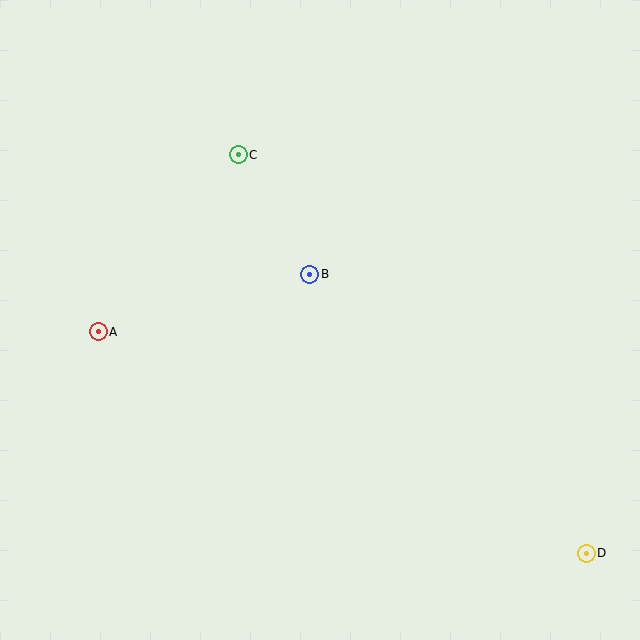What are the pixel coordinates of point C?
Point C is at (238, 155).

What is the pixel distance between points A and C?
The distance between A and C is 226 pixels.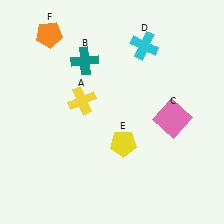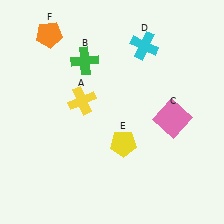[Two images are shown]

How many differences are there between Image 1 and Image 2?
There is 1 difference between the two images.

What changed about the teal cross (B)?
In Image 1, B is teal. In Image 2, it changed to green.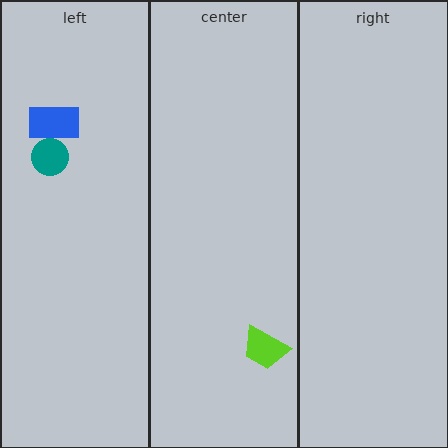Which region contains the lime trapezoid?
The center region.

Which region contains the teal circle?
The left region.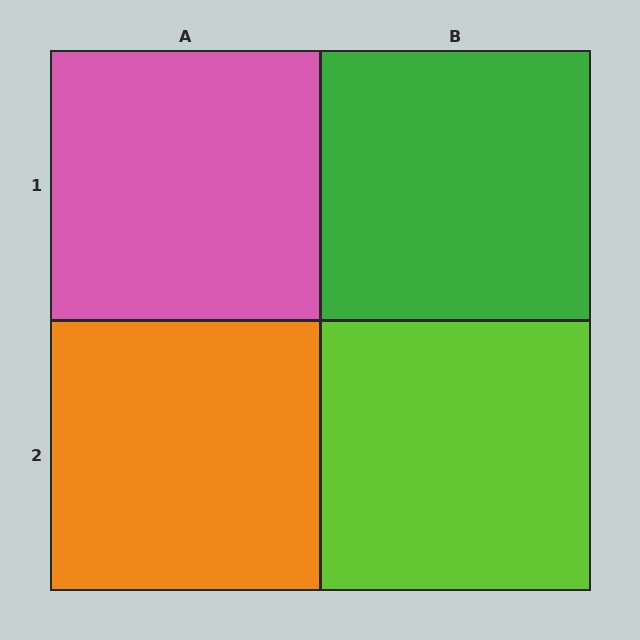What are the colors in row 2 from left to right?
Orange, lime.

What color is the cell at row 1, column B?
Green.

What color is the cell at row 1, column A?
Pink.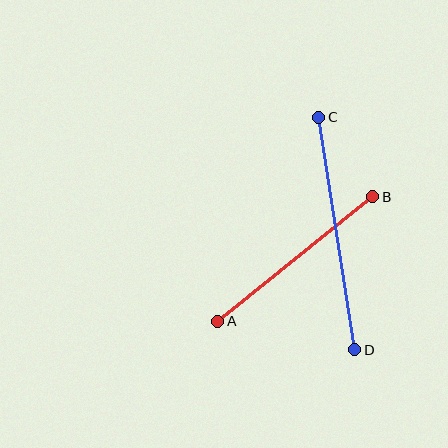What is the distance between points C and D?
The distance is approximately 235 pixels.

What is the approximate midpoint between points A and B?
The midpoint is at approximately (295, 259) pixels.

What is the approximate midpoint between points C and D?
The midpoint is at approximately (337, 233) pixels.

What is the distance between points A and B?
The distance is approximately 198 pixels.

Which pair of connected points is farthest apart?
Points C and D are farthest apart.